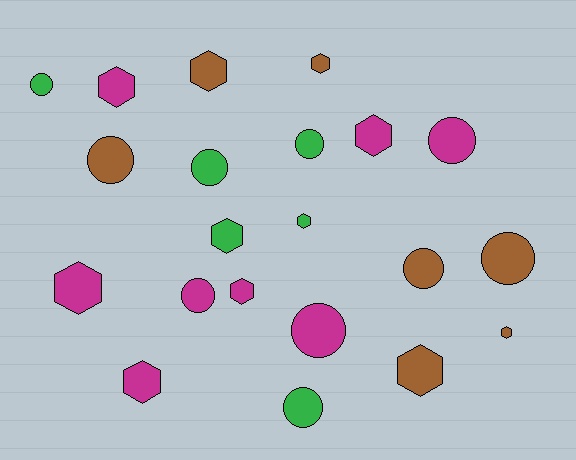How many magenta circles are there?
There are 3 magenta circles.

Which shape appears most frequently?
Hexagon, with 11 objects.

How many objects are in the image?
There are 21 objects.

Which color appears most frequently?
Magenta, with 8 objects.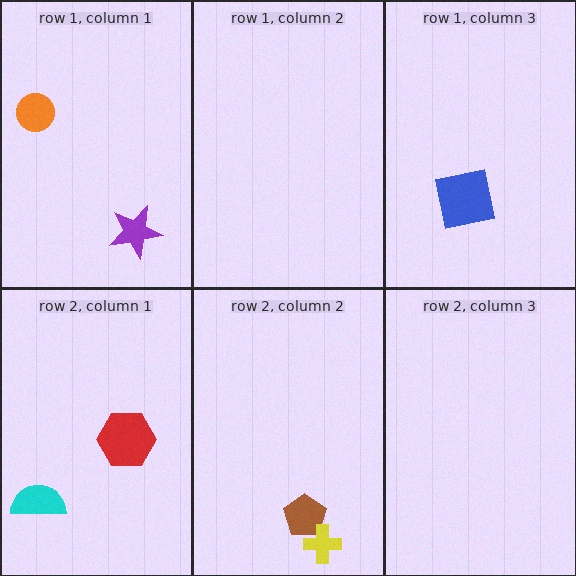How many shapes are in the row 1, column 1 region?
2.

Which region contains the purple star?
The row 1, column 1 region.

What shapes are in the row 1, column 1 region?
The orange circle, the purple star.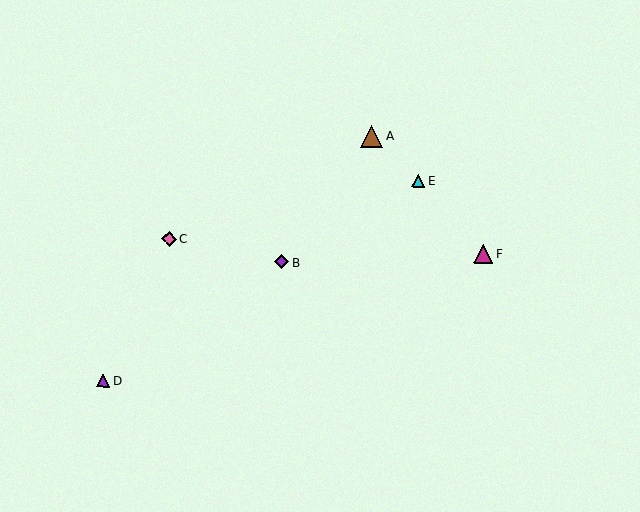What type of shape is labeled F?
Shape F is a magenta triangle.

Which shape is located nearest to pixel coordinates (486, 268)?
The magenta triangle (labeled F) at (483, 254) is nearest to that location.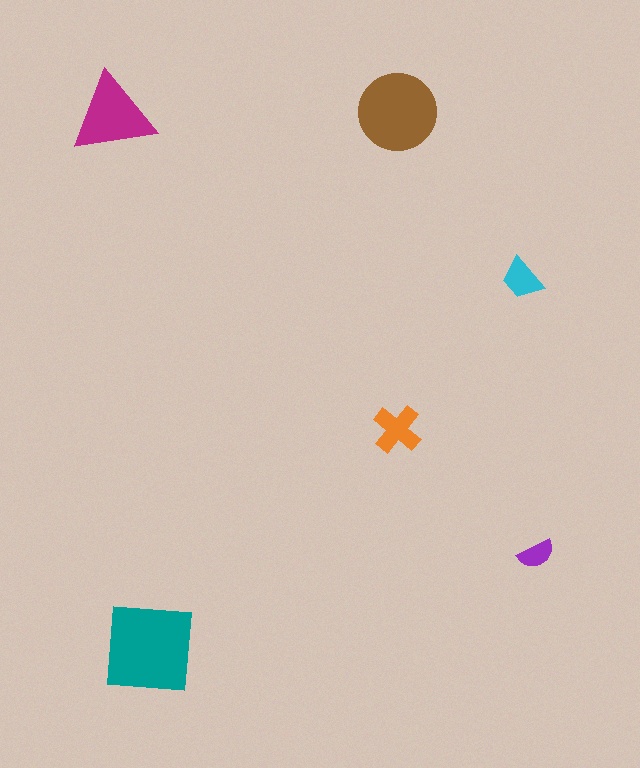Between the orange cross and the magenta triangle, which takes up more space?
The magenta triangle.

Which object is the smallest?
The purple semicircle.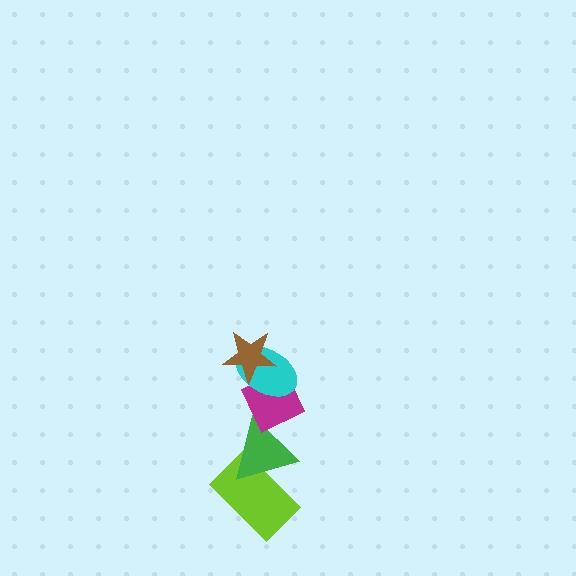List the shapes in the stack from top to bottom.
From top to bottom: the brown star, the cyan ellipse, the magenta diamond, the green triangle, the lime rectangle.